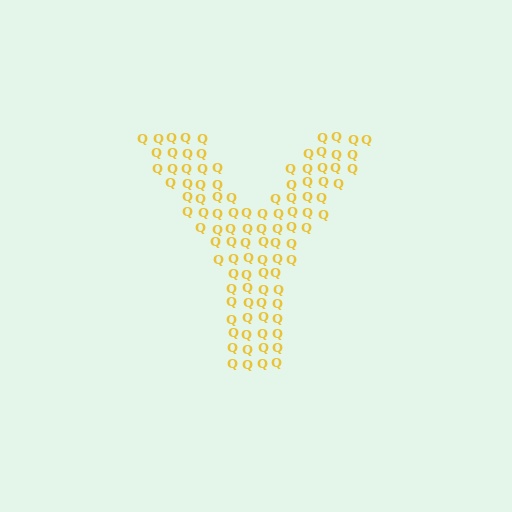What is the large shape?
The large shape is the letter Y.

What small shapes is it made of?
It is made of small letter Q's.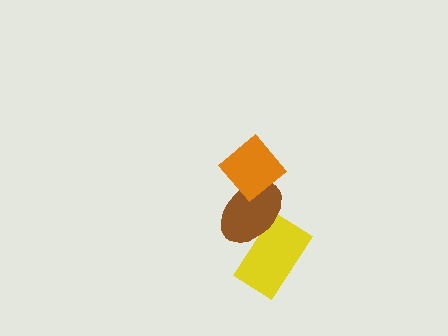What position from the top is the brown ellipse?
The brown ellipse is 2nd from the top.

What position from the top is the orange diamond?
The orange diamond is 1st from the top.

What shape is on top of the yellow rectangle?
The brown ellipse is on top of the yellow rectangle.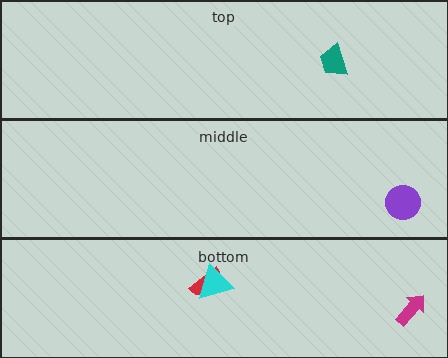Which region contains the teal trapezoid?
The top region.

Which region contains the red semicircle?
The bottom region.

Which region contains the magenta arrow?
The bottom region.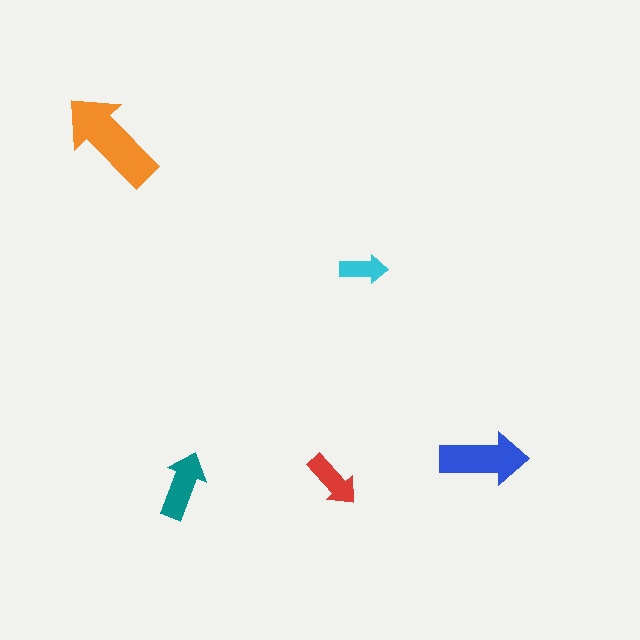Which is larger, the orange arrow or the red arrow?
The orange one.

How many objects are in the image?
There are 5 objects in the image.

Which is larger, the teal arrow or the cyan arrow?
The teal one.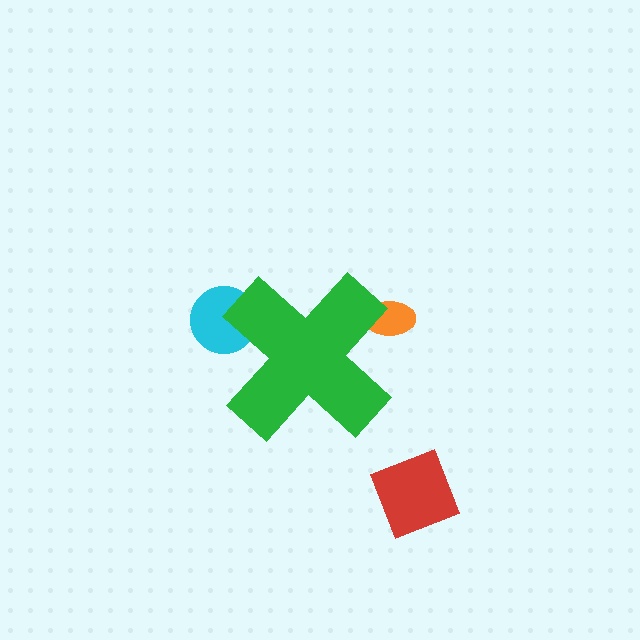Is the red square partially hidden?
No, the red square is fully visible.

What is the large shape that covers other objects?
A green cross.